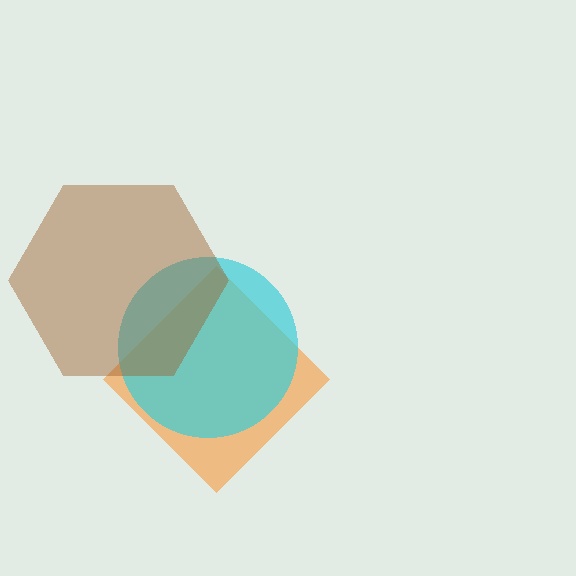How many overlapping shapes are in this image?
There are 3 overlapping shapes in the image.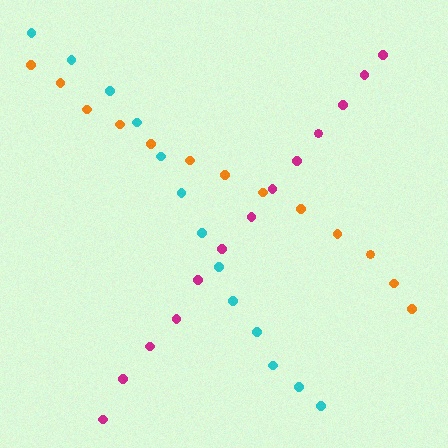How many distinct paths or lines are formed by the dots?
There are 3 distinct paths.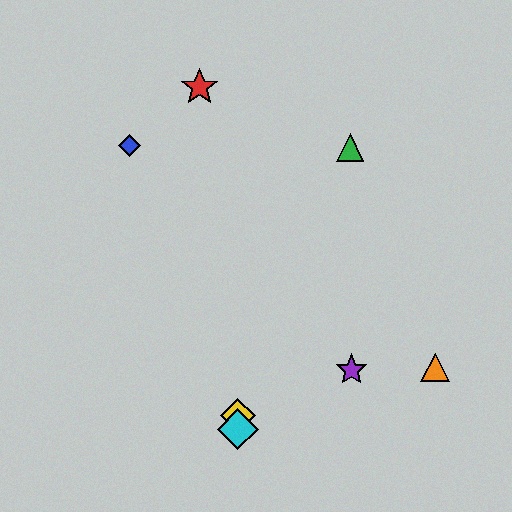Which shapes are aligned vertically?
The yellow diamond, the cyan diamond are aligned vertically.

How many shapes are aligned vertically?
2 shapes (the yellow diamond, the cyan diamond) are aligned vertically.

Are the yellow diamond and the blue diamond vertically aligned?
No, the yellow diamond is at x≈238 and the blue diamond is at x≈129.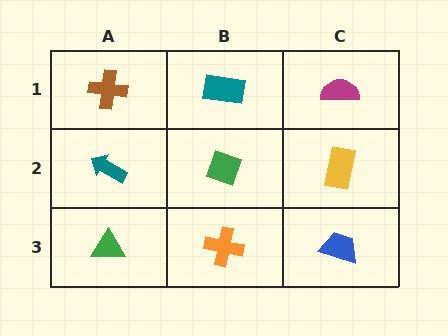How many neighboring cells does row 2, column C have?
3.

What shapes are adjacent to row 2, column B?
A teal rectangle (row 1, column B), an orange cross (row 3, column B), a teal arrow (row 2, column A), a yellow rectangle (row 2, column C).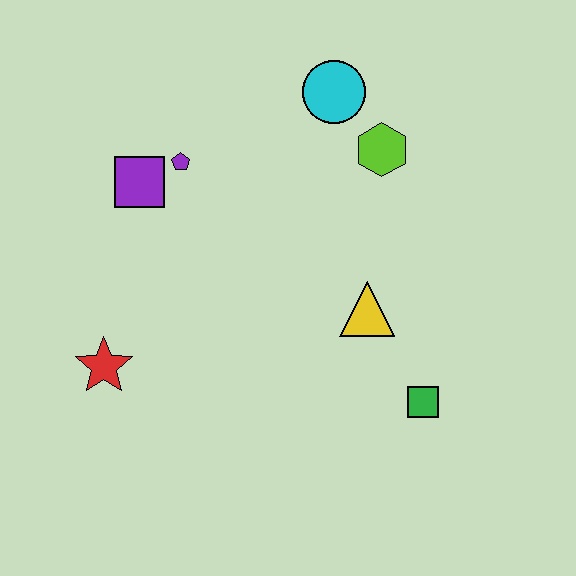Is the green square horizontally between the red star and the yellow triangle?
No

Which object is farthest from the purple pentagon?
The green square is farthest from the purple pentagon.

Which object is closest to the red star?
The purple square is closest to the red star.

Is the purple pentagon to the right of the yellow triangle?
No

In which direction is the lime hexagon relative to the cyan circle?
The lime hexagon is below the cyan circle.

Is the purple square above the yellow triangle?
Yes